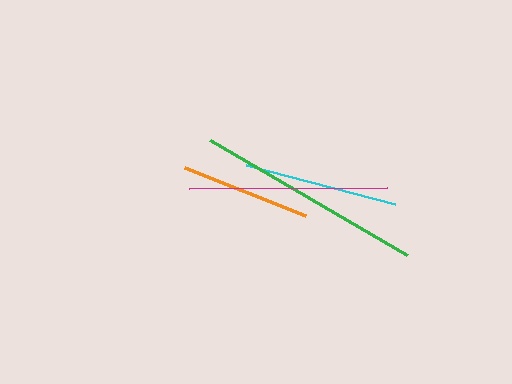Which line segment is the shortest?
The orange line is the shortest at approximately 130 pixels.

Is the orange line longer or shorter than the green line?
The green line is longer than the orange line.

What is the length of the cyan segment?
The cyan segment is approximately 154 pixels long.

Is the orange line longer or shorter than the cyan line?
The cyan line is longer than the orange line.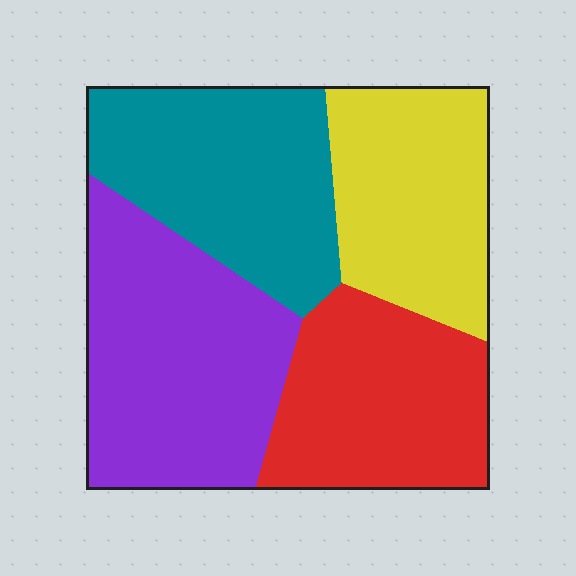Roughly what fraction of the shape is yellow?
Yellow covers around 20% of the shape.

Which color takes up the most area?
Purple, at roughly 30%.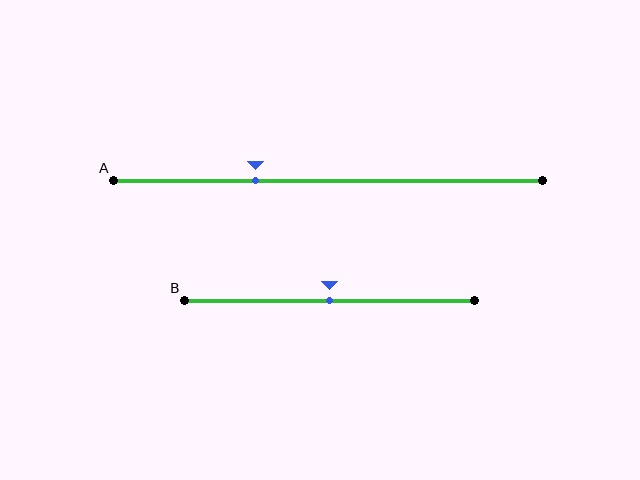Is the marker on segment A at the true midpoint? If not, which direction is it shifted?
No, the marker on segment A is shifted to the left by about 17% of the segment length.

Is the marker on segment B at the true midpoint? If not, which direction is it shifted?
Yes, the marker on segment B is at the true midpoint.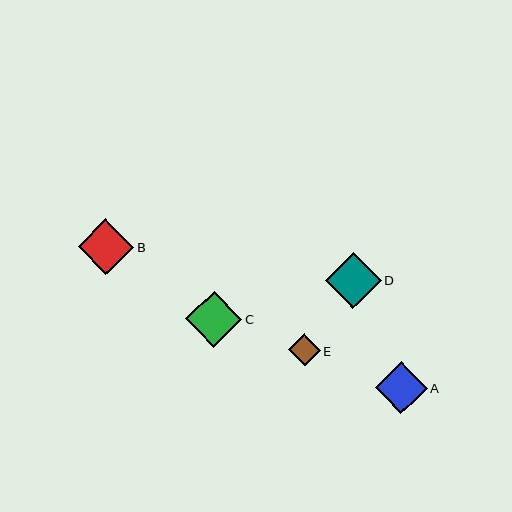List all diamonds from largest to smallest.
From largest to smallest: C, D, B, A, E.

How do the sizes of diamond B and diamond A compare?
Diamond B and diamond A are approximately the same size.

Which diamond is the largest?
Diamond C is the largest with a size of approximately 56 pixels.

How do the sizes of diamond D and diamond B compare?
Diamond D and diamond B are approximately the same size.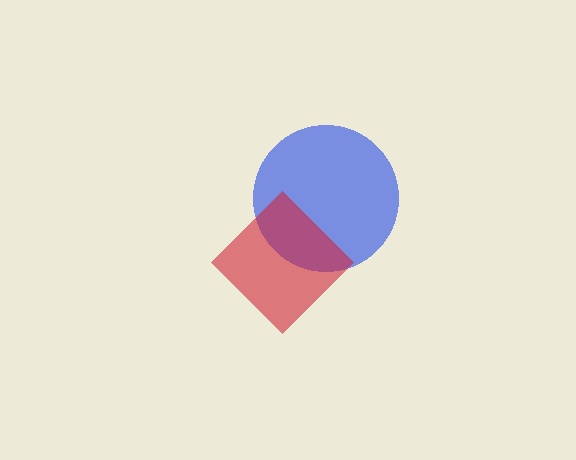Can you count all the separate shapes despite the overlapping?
Yes, there are 2 separate shapes.